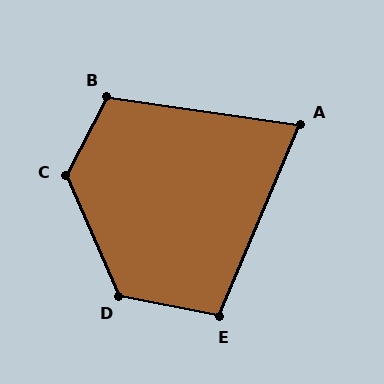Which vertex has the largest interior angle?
C, at approximately 129 degrees.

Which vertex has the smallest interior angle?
A, at approximately 75 degrees.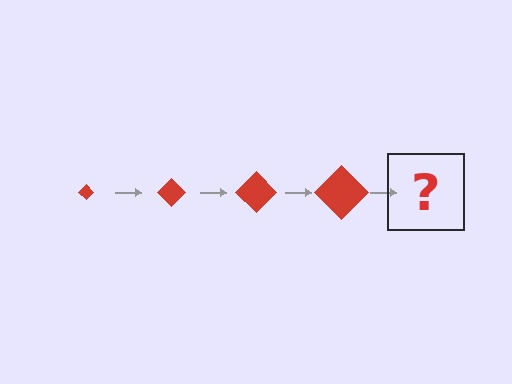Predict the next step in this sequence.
The next step is a red diamond, larger than the previous one.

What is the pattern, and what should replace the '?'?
The pattern is that the diamond gets progressively larger each step. The '?' should be a red diamond, larger than the previous one.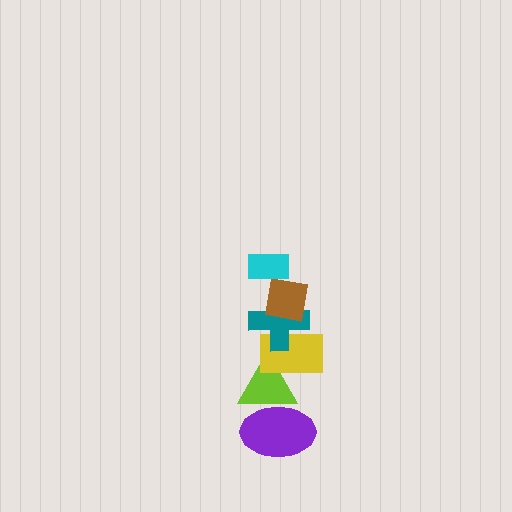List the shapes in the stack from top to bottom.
From top to bottom: the cyan rectangle, the brown square, the teal cross, the yellow rectangle, the lime triangle, the purple ellipse.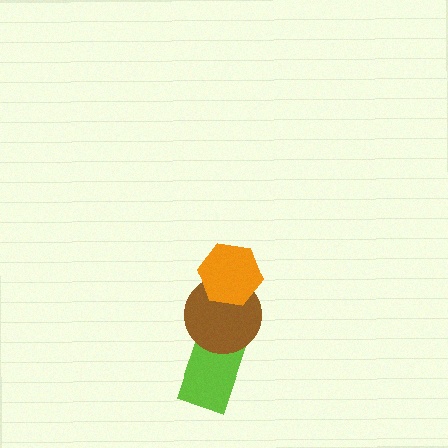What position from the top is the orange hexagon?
The orange hexagon is 1st from the top.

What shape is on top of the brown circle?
The orange hexagon is on top of the brown circle.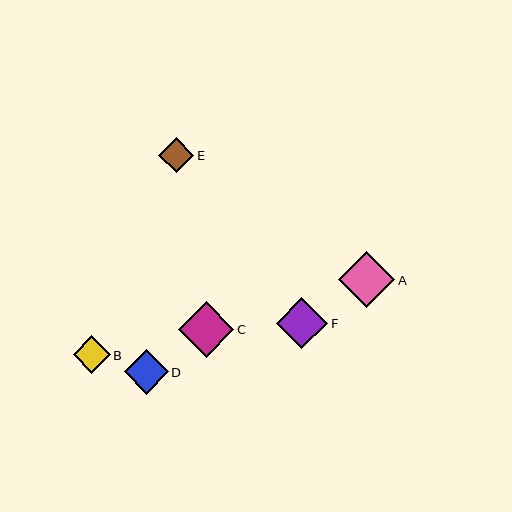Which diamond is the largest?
Diamond A is the largest with a size of approximately 56 pixels.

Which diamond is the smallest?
Diamond E is the smallest with a size of approximately 35 pixels.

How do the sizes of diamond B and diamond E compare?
Diamond B and diamond E are approximately the same size.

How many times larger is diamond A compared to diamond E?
Diamond A is approximately 1.6 times the size of diamond E.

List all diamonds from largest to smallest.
From largest to smallest: A, C, F, D, B, E.